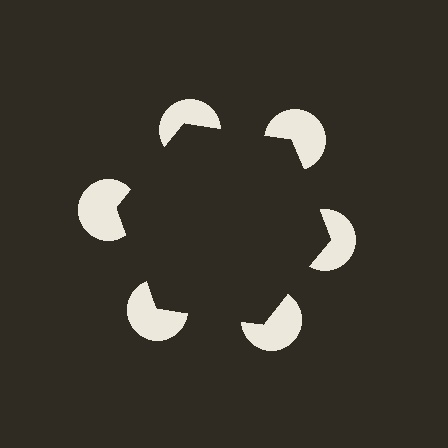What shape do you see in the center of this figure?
An illusory hexagon — its edges are inferred from the aligned wedge cuts in the pac-man discs, not physically drawn.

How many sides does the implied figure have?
6 sides.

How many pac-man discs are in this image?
There are 6 — one at each vertex of the illusory hexagon.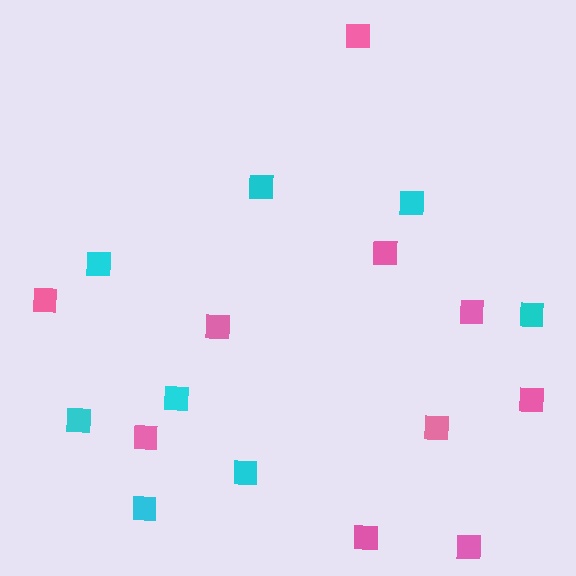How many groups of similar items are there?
There are 2 groups: one group of pink squares (10) and one group of cyan squares (8).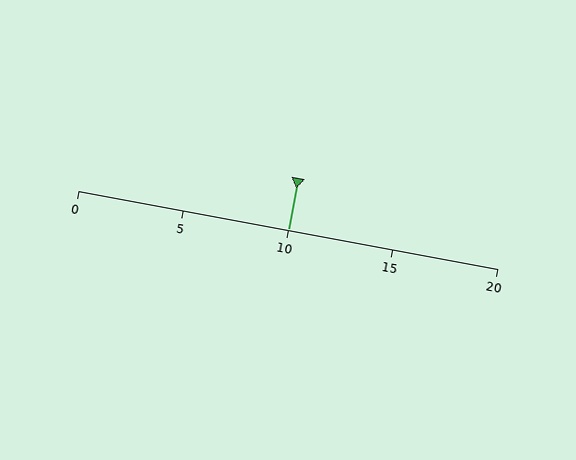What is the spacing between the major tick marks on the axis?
The major ticks are spaced 5 apart.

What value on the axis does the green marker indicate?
The marker indicates approximately 10.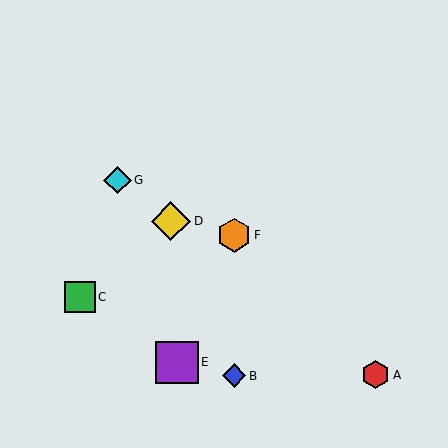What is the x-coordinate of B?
Object B is at x≈234.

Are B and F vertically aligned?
Yes, both are at x≈234.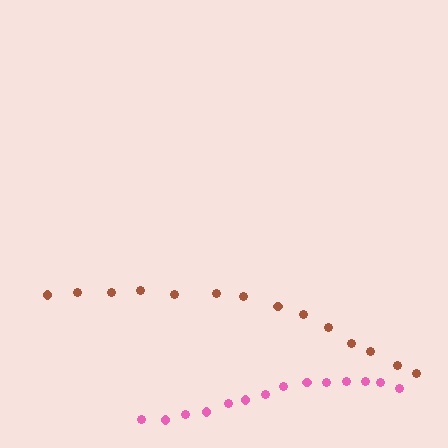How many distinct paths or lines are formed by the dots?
There are 2 distinct paths.